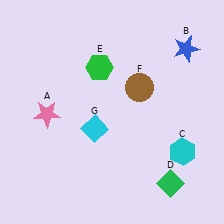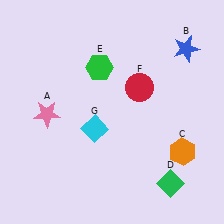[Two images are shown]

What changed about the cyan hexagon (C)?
In Image 1, C is cyan. In Image 2, it changed to orange.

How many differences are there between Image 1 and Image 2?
There are 2 differences between the two images.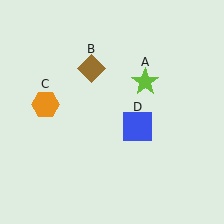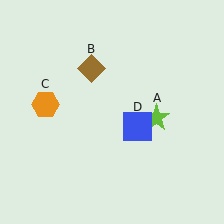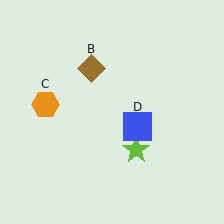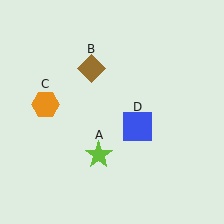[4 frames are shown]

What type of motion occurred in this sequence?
The lime star (object A) rotated clockwise around the center of the scene.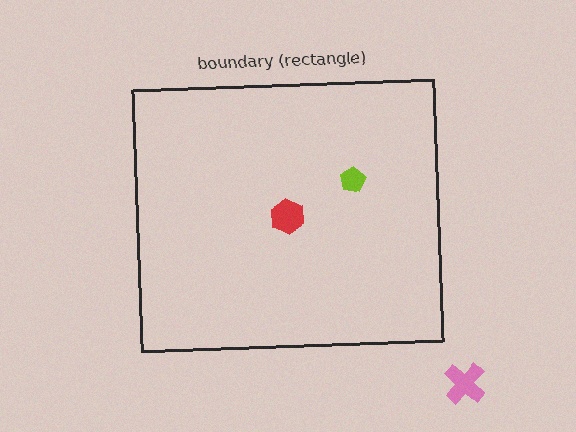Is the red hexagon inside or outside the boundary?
Inside.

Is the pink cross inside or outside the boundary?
Outside.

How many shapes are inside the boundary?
2 inside, 1 outside.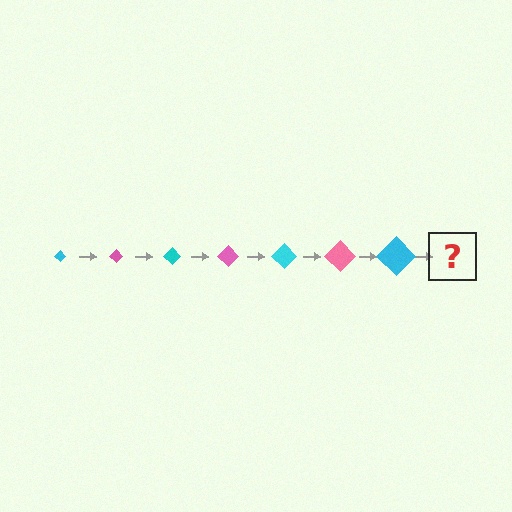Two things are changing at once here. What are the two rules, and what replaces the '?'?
The two rules are that the diamond grows larger each step and the color cycles through cyan and pink. The '?' should be a pink diamond, larger than the previous one.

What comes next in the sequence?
The next element should be a pink diamond, larger than the previous one.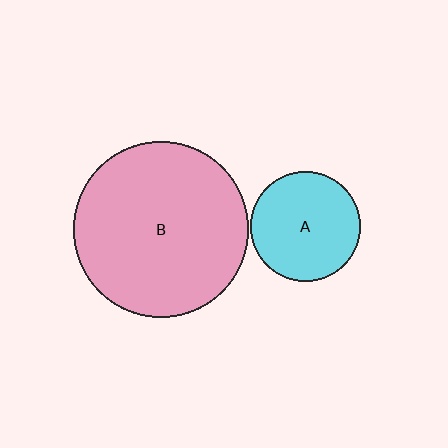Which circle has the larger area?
Circle B (pink).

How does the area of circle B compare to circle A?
Approximately 2.5 times.